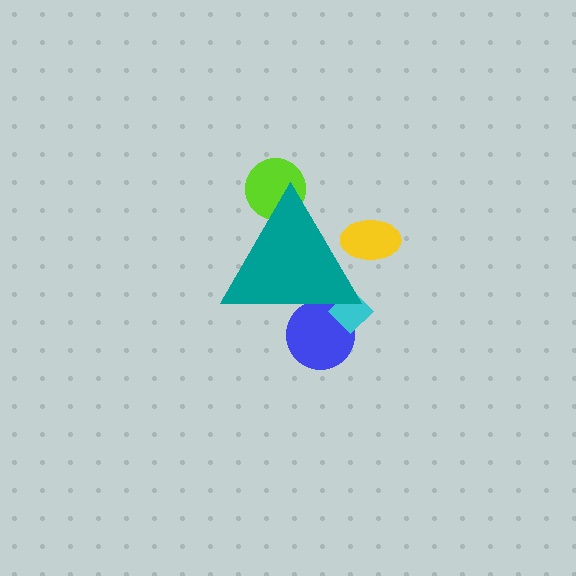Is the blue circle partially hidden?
Yes, the blue circle is partially hidden behind the teal triangle.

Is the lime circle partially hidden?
Yes, the lime circle is partially hidden behind the teal triangle.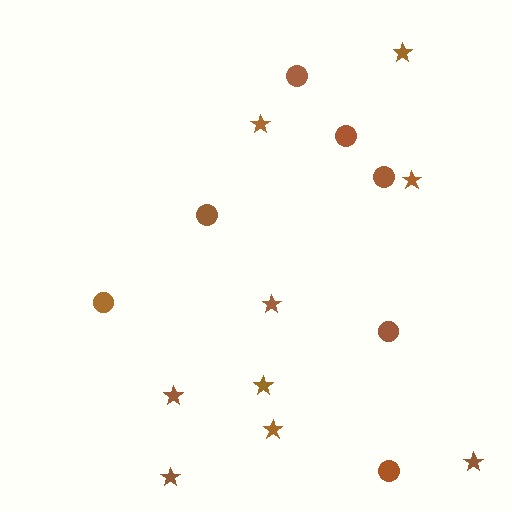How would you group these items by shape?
There are 2 groups: one group of circles (7) and one group of stars (9).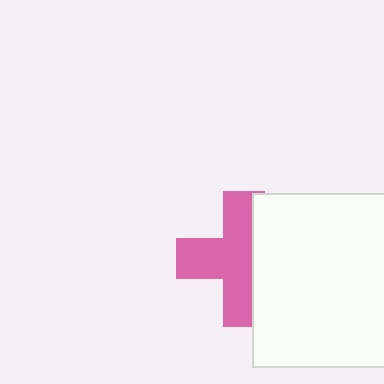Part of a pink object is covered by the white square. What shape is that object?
It is a cross.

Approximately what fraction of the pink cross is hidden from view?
Roughly 39% of the pink cross is hidden behind the white square.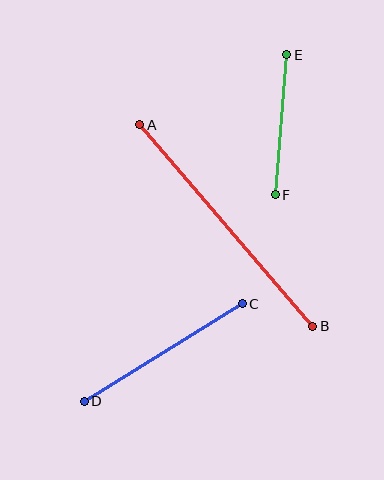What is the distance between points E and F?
The distance is approximately 140 pixels.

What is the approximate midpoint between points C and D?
The midpoint is at approximately (163, 353) pixels.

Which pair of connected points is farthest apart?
Points A and B are farthest apart.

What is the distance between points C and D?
The distance is approximately 186 pixels.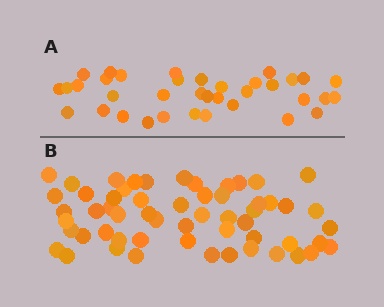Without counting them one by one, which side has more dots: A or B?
Region B (the bottom region) has more dots.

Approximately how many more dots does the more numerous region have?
Region B has approximately 20 more dots than region A.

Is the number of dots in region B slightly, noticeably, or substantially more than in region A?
Region B has substantially more. The ratio is roughly 1.6 to 1.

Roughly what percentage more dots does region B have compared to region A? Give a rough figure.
About 60% more.